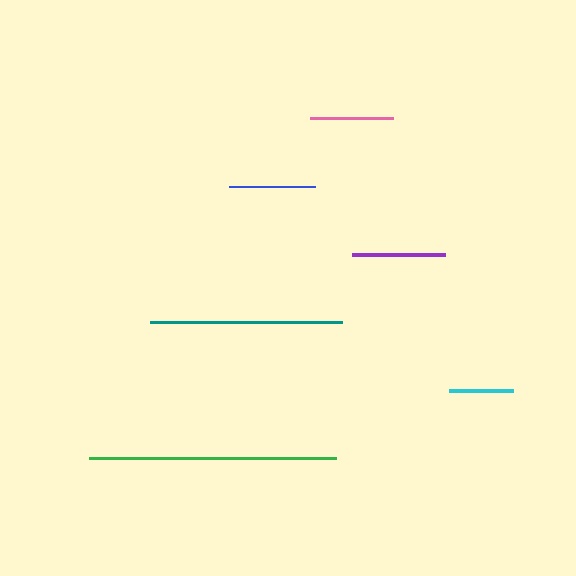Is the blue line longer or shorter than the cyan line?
The blue line is longer than the cyan line.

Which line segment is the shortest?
The cyan line is the shortest at approximately 65 pixels.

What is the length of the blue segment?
The blue segment is approximately 86 pixels long.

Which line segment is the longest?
The green line is the longest at approximately 247 pixels.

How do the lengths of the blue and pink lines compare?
The blue and pink lines are approximately the same length.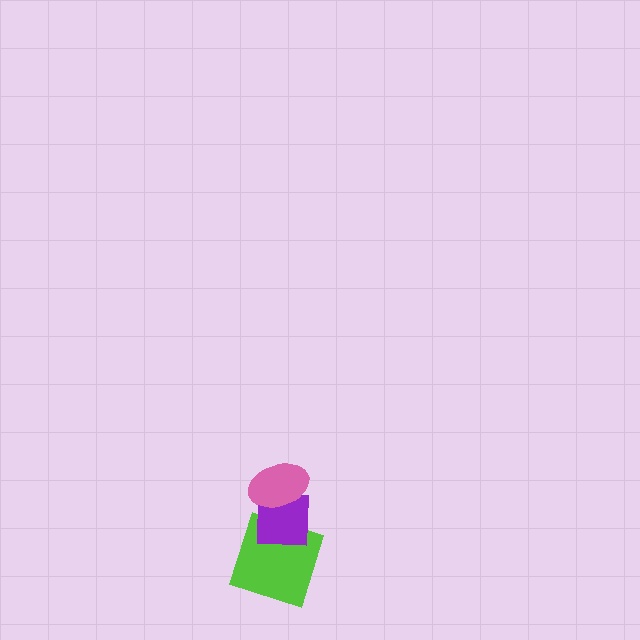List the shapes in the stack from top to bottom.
From top to bottom: the pink ellipse, the purple square, the lime square.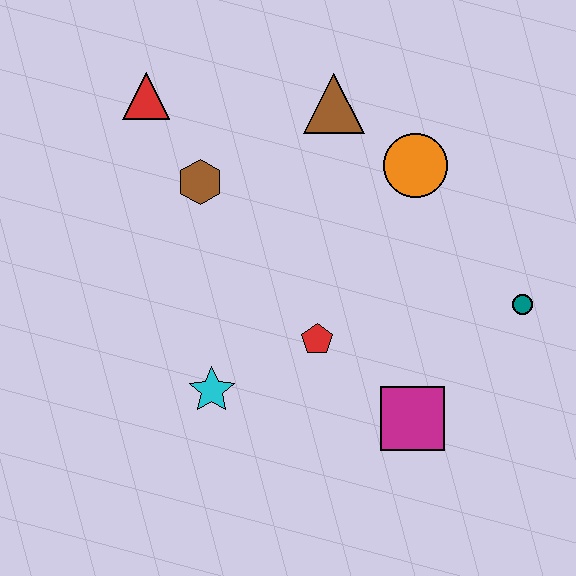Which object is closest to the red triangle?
The brown hexagon is closest to the red triangle.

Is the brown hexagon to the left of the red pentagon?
Yes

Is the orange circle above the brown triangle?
No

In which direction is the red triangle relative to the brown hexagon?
The red triangle is above the brown hexagon.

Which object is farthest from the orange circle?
The cyan star is farthest from the orange circle.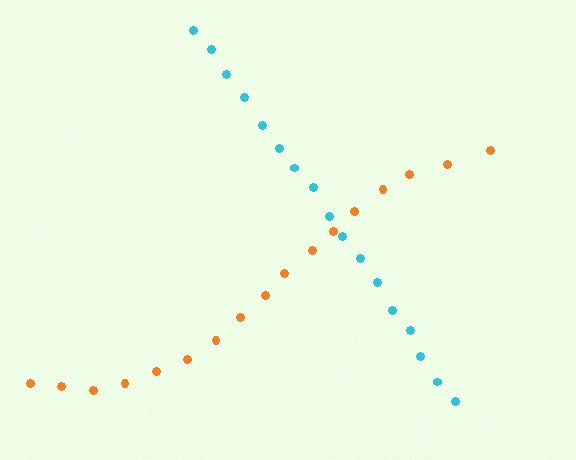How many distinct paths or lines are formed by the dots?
There are 2 distinct paths.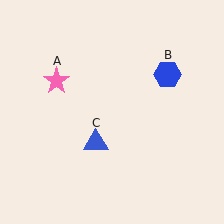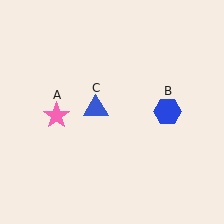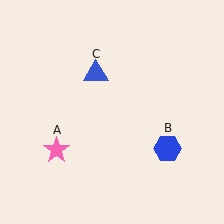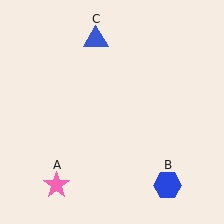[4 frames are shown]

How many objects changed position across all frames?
3 objects changed position: pink star (object A), blue hexagon (object B), blue triangle (object C).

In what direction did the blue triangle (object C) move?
The blue triangle (object C) moved up.